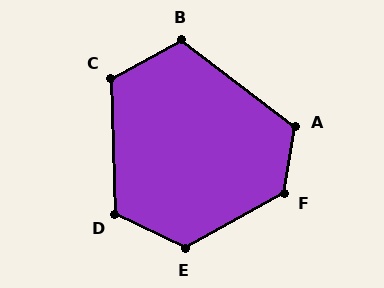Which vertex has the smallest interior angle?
B, at approximately 114 degrees.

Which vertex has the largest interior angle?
F, at approximately 128 degrees.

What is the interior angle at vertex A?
Approximately 118 degrees (obtuse).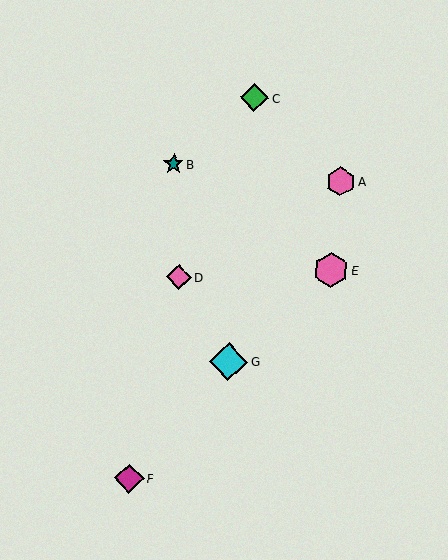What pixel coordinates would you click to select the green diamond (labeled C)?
Click at (254, 98) to select the green diamond C.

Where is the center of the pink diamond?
The center of the pink diamond is at (179, 277).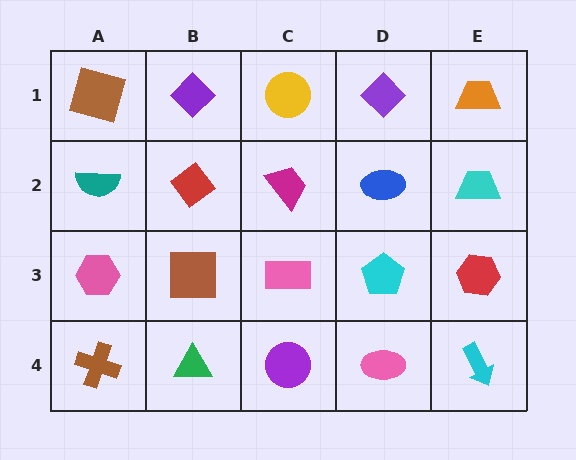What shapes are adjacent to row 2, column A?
A brown square (row 1, column A), a pink hexagon (row 3, column A), a red diamond (row 2, column B).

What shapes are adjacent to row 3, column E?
A cyan trapezoid (row 2, column E), a cyan arrow (row 4, column E), a cyan pentagon (row 3, column D).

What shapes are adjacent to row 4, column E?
A red hexagon (row 3, column E), a pink ellipse (row 4, column D).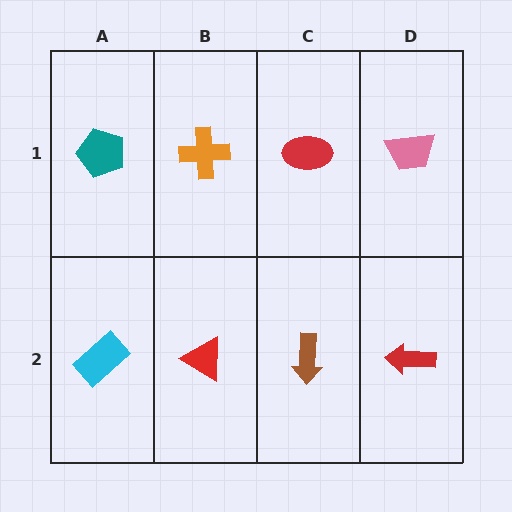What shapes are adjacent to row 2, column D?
A pink trapezoid (row 1, column D), a brown arrow (row 2, column C).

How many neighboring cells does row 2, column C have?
3.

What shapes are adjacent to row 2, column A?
A teal pentagon (row 1, column A), a red triangle (row 2, column B).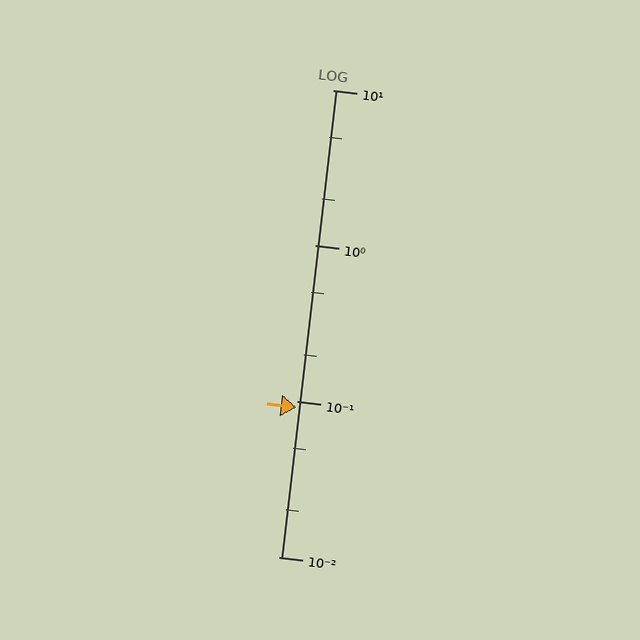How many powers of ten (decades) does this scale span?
The scale spans 3 decades, from 0.01 to 10.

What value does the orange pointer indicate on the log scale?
The pointer indicates approximately 0.091.